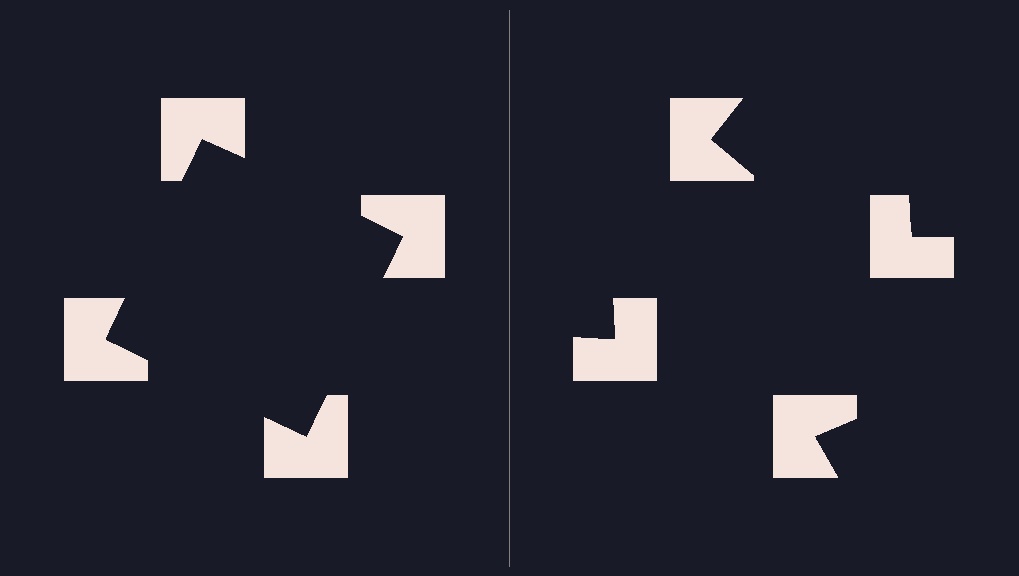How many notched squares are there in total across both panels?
8 — 4 on each side.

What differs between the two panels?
The notched squares are positioned identically on both sides; only the wedge orientations differ. On the left they align to a square; on the right they are misaligned.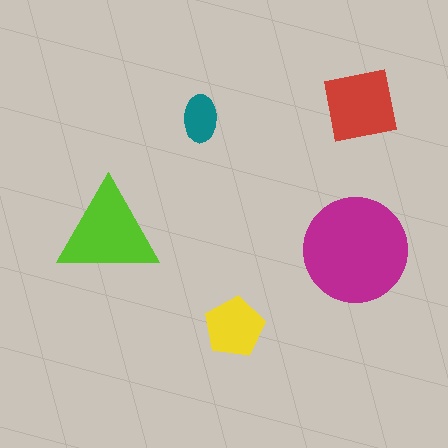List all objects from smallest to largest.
The teal ellipse, the yellow pentagon, the red square, the lime triangle, the magenta circle.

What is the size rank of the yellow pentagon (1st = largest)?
4th.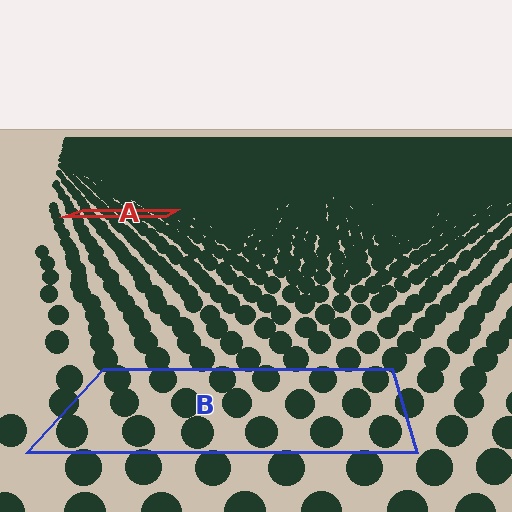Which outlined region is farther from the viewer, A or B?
Region A is farther from the viewer — the texture elements inside it appear smaller and more densely packed.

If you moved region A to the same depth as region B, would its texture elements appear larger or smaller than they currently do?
They would appear larger. At a closer depth, the same texture elements are projected at a bigger on-screen size.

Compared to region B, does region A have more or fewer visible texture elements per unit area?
Region A has more texture elements per unit area — they are packed more densely because it is farther away.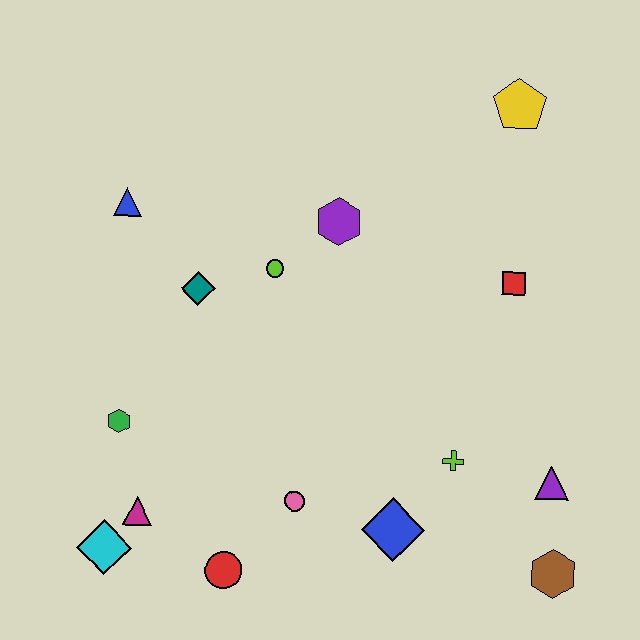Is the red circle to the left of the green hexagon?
No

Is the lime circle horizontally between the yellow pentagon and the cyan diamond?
Yes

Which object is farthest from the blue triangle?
The brown hexagon is farthest from the blue triangle.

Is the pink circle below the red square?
Yes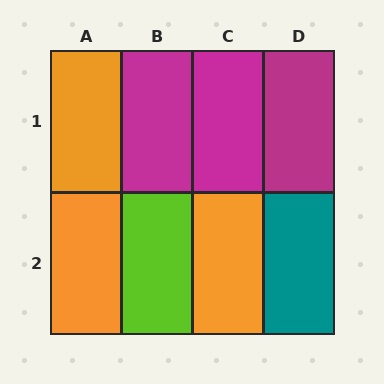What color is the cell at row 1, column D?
Magenta.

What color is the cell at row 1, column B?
Magenta.